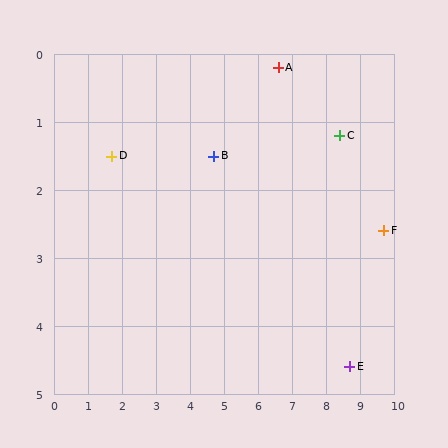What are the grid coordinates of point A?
Point A is at approximately (6.6, 0.2).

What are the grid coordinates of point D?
Point D is at approximately (1.7, 1.5).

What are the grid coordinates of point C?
Point C is at approximately (8.4, 1.2).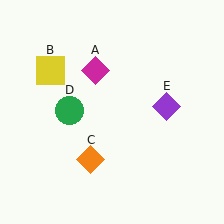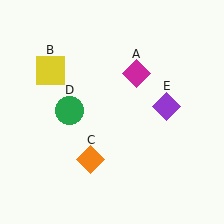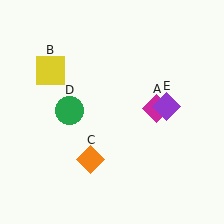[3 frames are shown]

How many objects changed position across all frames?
1 object changed position: magenta diamond (object A).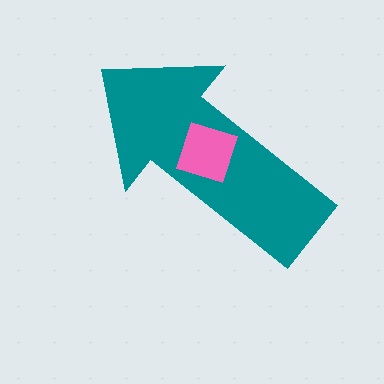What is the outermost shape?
The teal arrow.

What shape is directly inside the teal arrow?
The pink square.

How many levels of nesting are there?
2.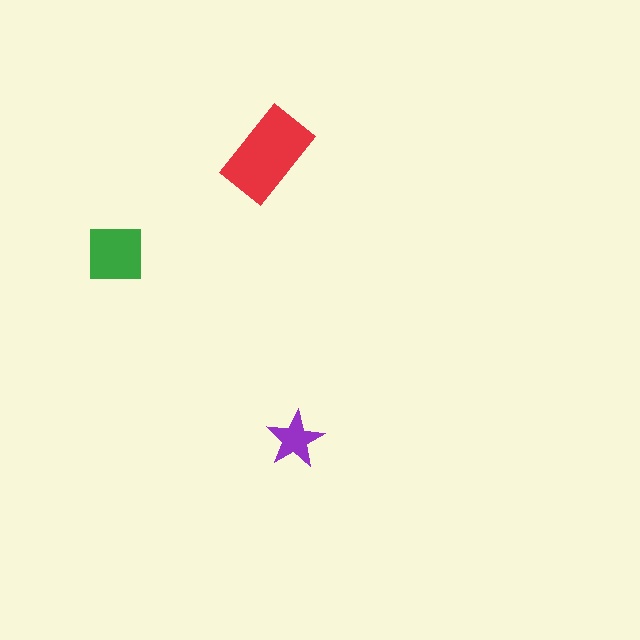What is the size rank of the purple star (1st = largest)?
3rd.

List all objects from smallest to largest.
The purple star, the green square, the red rectangle.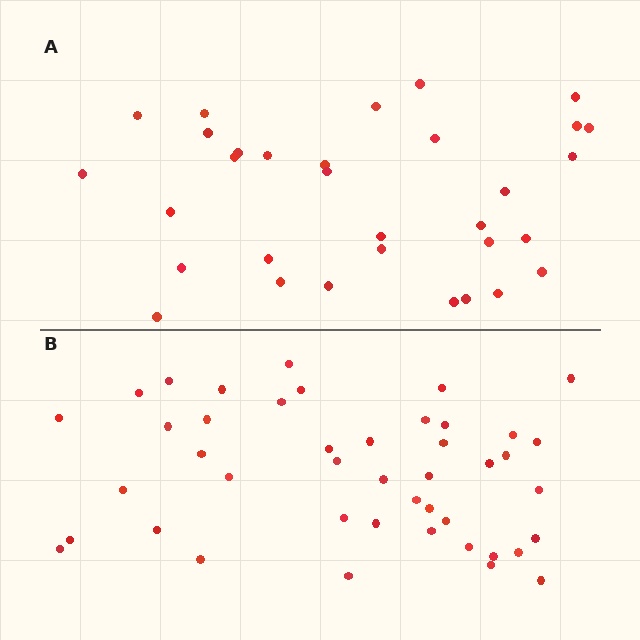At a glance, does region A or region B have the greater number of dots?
Region B (the bottom region) has more dots.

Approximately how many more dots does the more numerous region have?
Region B has roughly 12 or so more dots than region A.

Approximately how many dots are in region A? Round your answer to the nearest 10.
About 30 dots. (The exact count is 32, which rounds to 30.)